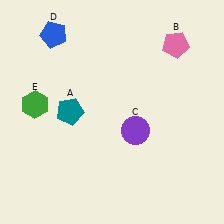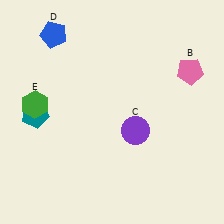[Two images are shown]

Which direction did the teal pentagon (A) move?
The teal pentagon (A) moved left.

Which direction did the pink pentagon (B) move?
The pink pentagon (B) moved down.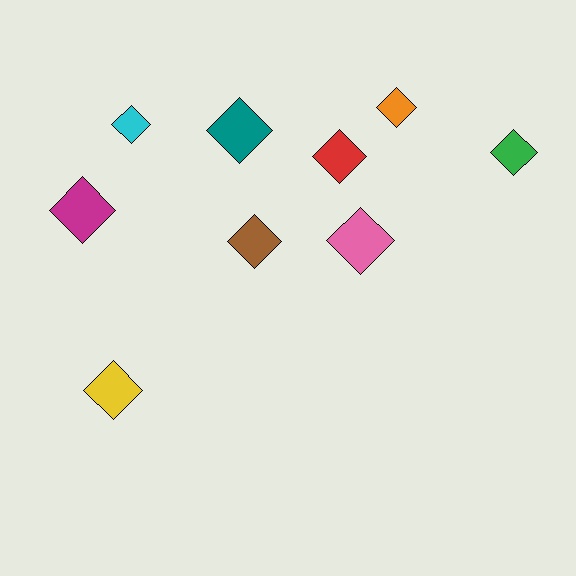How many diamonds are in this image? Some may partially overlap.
There are 9 diamonds.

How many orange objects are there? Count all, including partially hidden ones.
There is 1 orange object.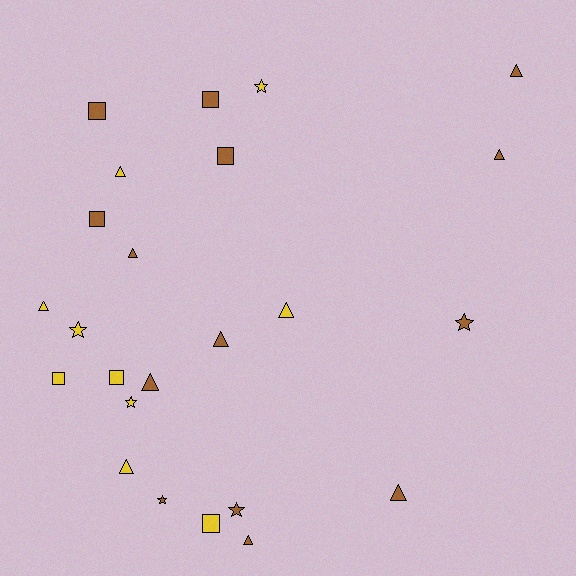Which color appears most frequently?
Brown, with 14 objects.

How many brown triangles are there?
There are 7 brown triangles.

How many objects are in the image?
There are 24 objects.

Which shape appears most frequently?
Triangle, with 11 objects.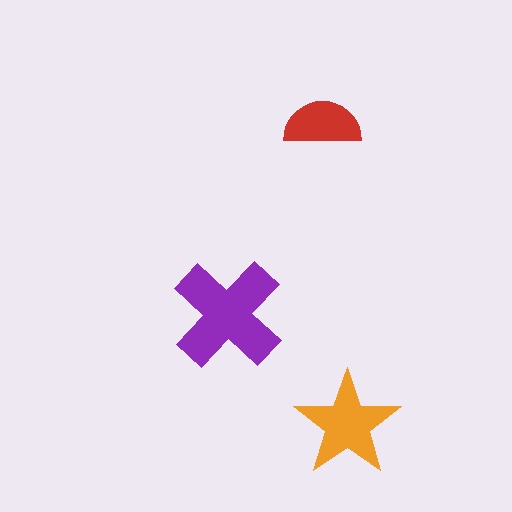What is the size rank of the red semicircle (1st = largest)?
3rd.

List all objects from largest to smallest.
The purple cross, the orange star, the red semicircle.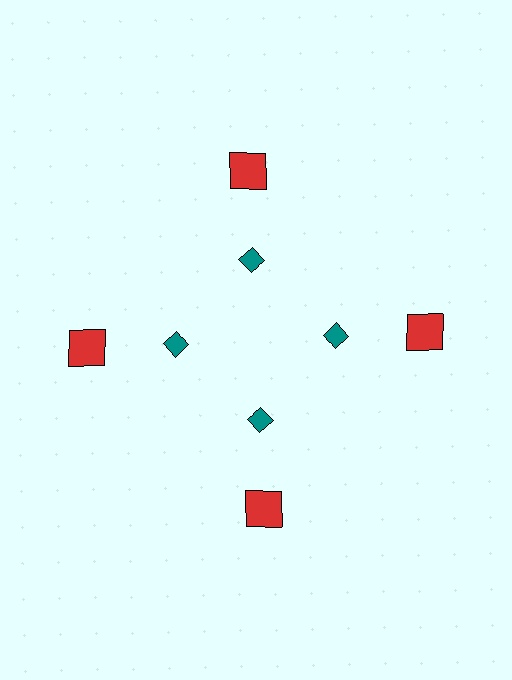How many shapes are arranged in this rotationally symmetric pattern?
There are 8 shapes, arranged in 4 groups of 2.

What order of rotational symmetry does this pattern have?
This pattern has 4-fold rotational symmetry.